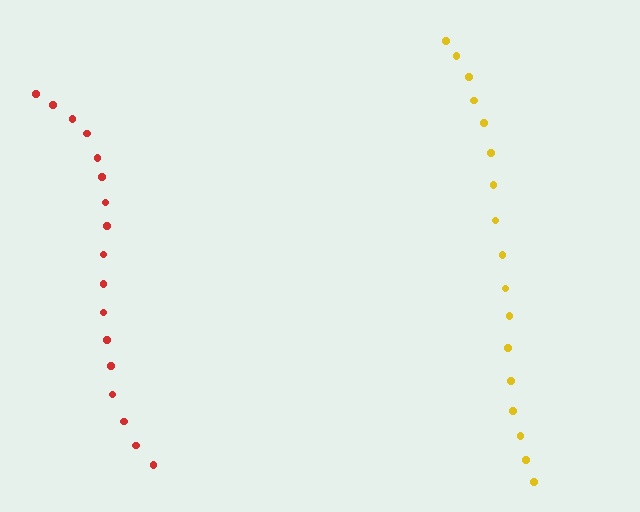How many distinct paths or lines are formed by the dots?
There are 2 distinct paths.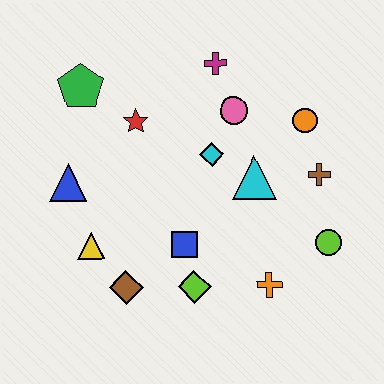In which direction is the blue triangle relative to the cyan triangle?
The blue triangle is to the left of the cyan triangle.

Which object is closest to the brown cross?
The orange circle is closest to the brown cross.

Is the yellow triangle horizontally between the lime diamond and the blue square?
No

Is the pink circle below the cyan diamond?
No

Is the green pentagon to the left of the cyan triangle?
Yes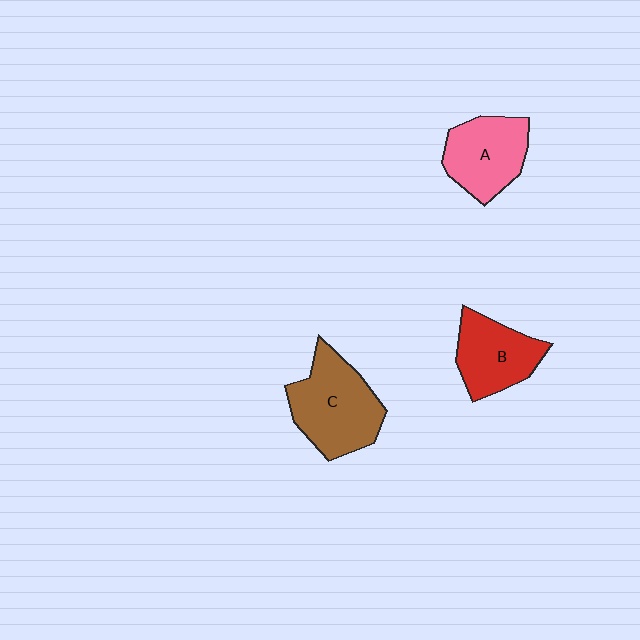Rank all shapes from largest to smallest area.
From largest to smallest: C (brown), A (pink), B (red).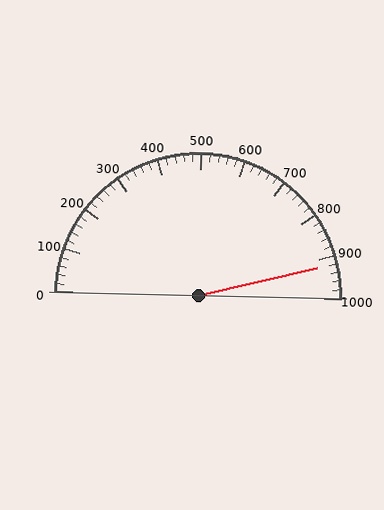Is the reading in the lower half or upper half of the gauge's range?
The reading is in the upper half of the range (0 to 1000).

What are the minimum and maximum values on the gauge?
The gauge ranges from 0 to 1000.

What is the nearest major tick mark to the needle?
The nearest major tick mark is 900.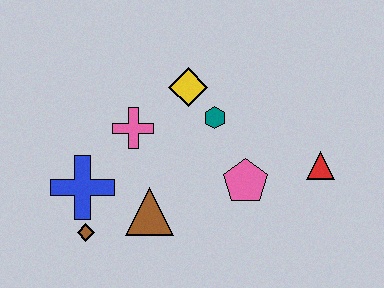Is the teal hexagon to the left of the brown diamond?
No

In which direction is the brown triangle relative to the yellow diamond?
The brown triangle is below the yellow diamond.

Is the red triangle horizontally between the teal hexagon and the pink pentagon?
No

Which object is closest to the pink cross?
The yellow diamond is closest to the pink cross.